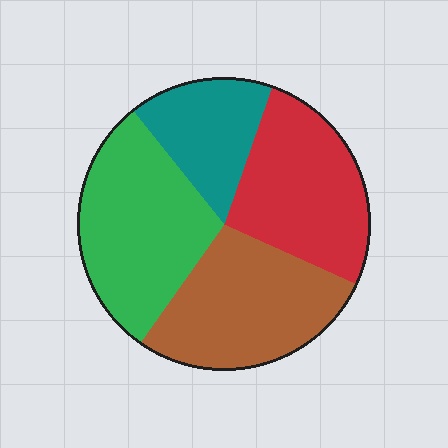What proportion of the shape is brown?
Brown takes up between a sixth and a third of the shape.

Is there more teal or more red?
Red.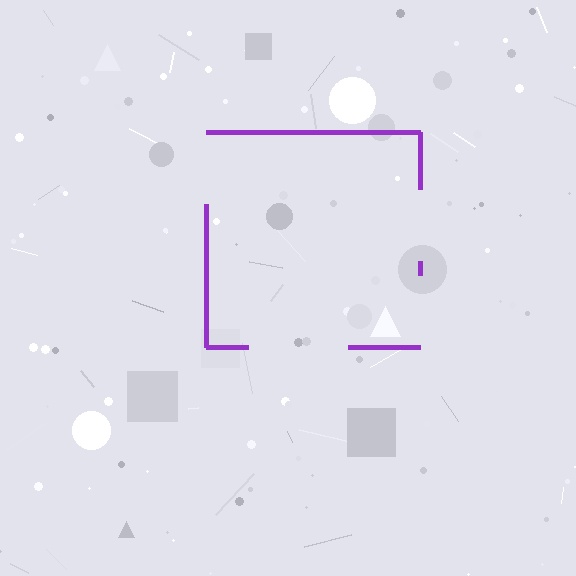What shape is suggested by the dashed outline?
The dashed outline suggests a square.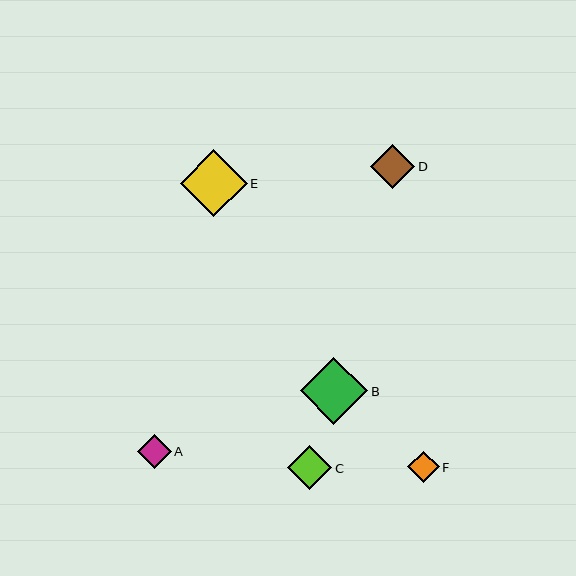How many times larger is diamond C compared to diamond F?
Diamond C is approximately 1.4 times the size of diamond F.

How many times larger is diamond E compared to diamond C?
Diamond E is approximately 1.5 times the size of diamond C.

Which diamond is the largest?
Diamond B is the largest with a size of approximately 67 pixels.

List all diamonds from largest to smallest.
From largest to smallest: B, E, D, C, A, F.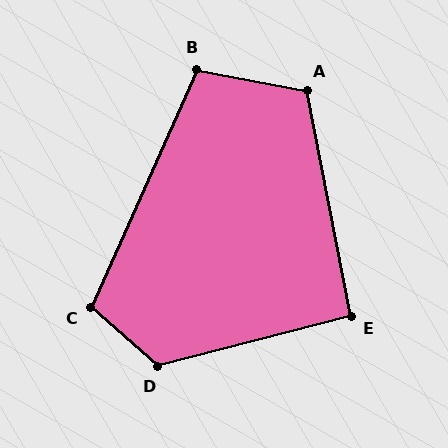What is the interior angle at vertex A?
Approximately 112 degrees (obtuse).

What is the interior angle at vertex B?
Approximately 103 degrees (obtuse).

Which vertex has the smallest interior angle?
E, at approximately 94 degrees.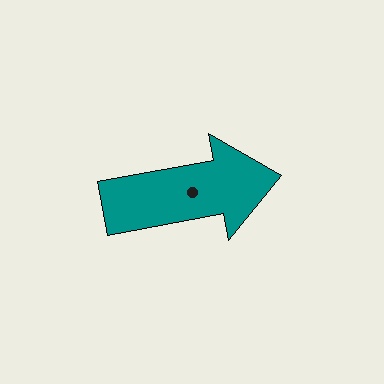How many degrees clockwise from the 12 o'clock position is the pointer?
Approximately 79 degrees.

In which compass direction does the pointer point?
East.